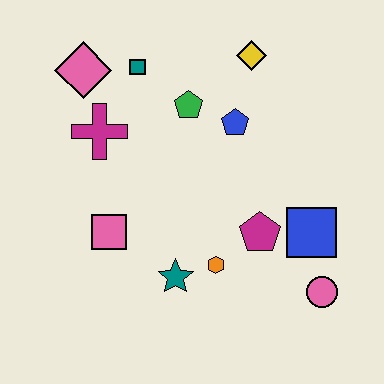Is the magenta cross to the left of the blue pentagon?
Yes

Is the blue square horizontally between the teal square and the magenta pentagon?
No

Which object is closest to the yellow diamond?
The blue pentagon is closest to the yellow diamond.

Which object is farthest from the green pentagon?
The pink circle is farthest from the green pentagon.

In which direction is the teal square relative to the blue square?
The teal square is to the left of the blue square.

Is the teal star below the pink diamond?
Yes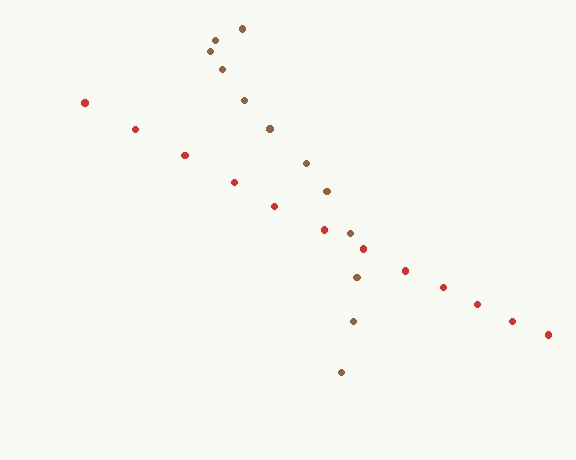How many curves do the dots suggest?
There are 2 distinct paths.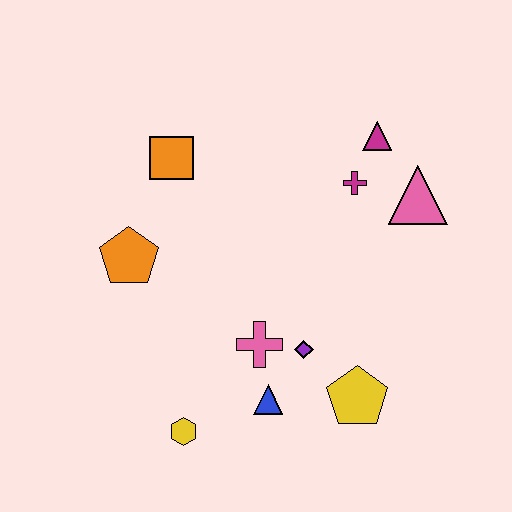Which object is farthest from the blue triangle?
The magenta triangle is farthest from the blue triangle.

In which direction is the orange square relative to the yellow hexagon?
The orange square is above the yellow hexagon.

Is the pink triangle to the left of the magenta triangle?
No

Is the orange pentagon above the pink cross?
Yes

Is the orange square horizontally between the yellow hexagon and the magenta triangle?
No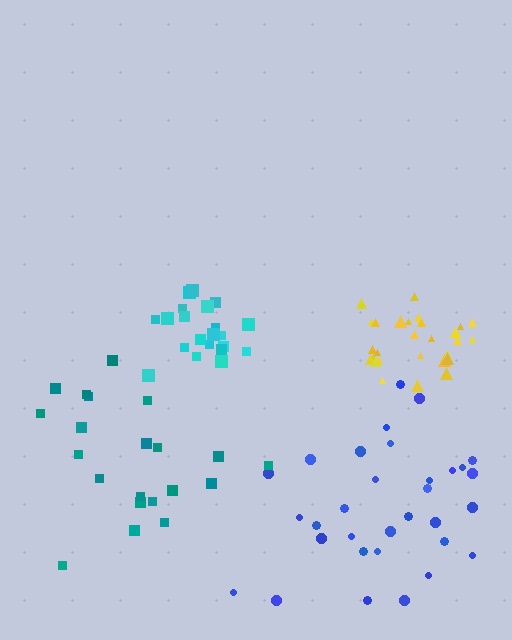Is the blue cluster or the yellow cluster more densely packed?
Yellow.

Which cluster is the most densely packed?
Cyan.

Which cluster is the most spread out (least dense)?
Teal.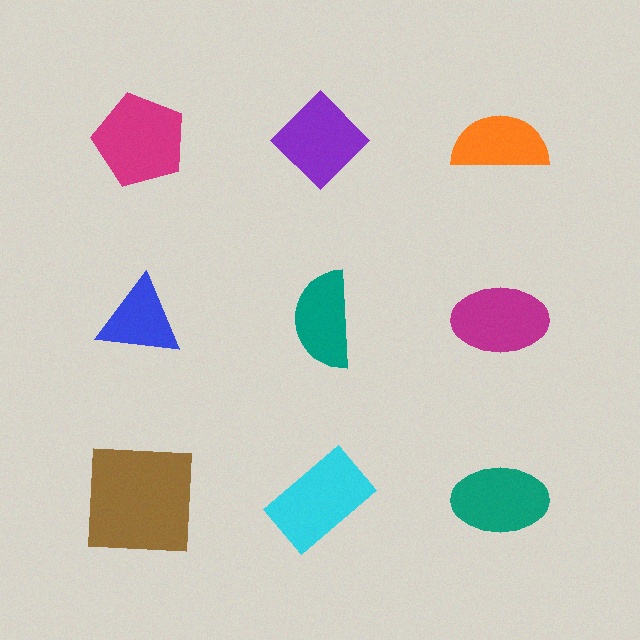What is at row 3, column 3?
A teal ellipse.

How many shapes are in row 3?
3 shapes.